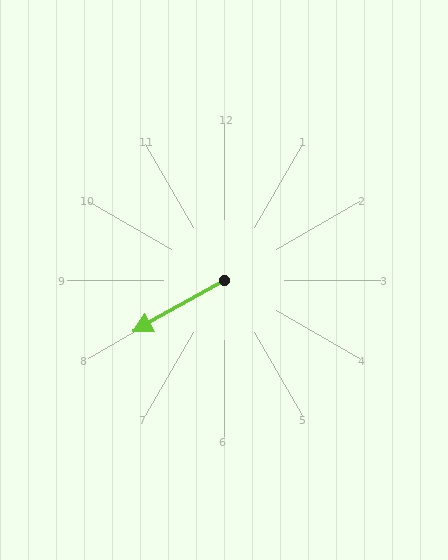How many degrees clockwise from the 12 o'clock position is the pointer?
Approximately 240 degrees.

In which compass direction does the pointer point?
Southwest.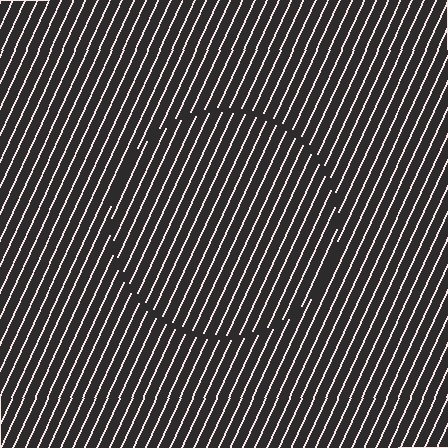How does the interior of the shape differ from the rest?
The interior of the shape contains the same grating, shifted by half a period — the contour is defined by the phase discontinuity where line-ends from the inner and outer gratings abut.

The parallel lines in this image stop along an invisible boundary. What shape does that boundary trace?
An illusory circle. The interior of the shape contains the same grating, shifted by half a period — the contour is defined by the phase discontinuity where line-ends from the inner and outer gratings abut.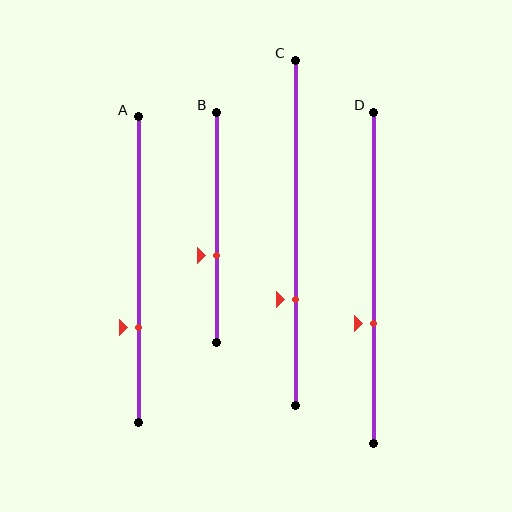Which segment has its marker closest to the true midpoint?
Segment B has its marker closest to the true midpoint.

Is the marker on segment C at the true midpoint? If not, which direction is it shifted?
No, the marker on segment C is shifted downward by about 19% of the segment length.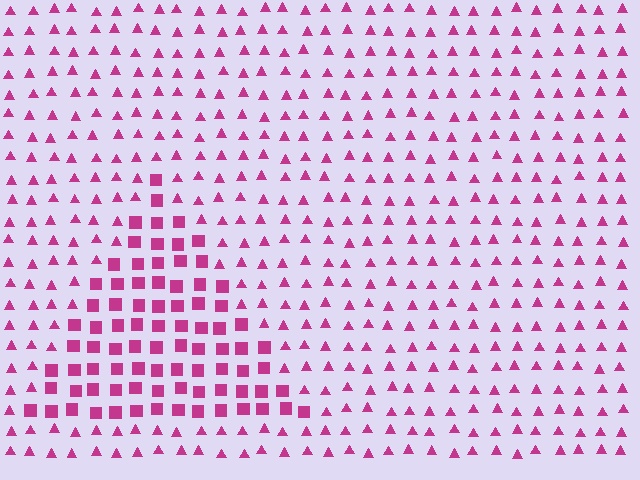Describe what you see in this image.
The image is filled with small magenta elements arranged in a uniform grid. A triangle-shaped region contains squares, while the surrounding area contains triangles. The boundary is defined purely by the change in element shape.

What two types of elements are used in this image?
The image uses squares inside the triangle region and triangles outside it.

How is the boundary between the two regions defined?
The boundary is defined by a change in element shape: squares inside vs. triangles outside. All elements share the same color and spacing.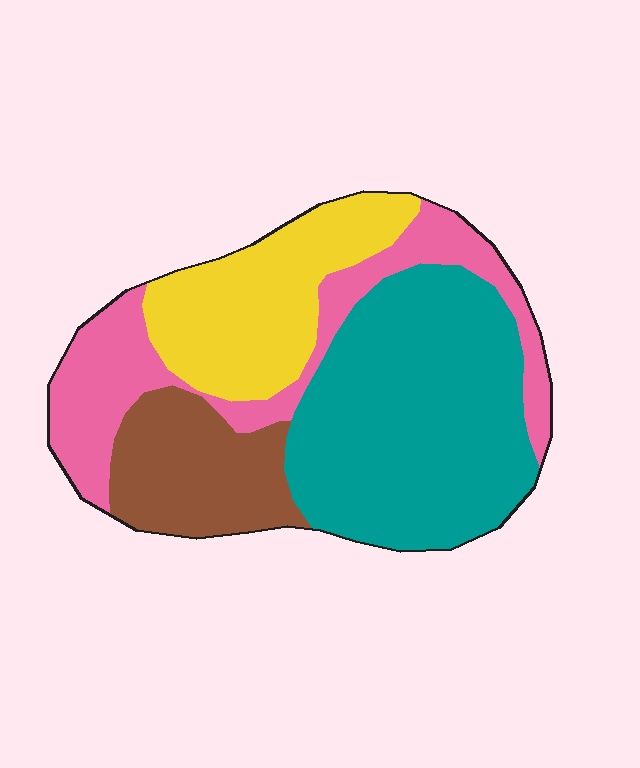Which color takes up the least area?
Brown, at roughly 15%.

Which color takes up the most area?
Teal, at roughly 40%.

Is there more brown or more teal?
Teal.